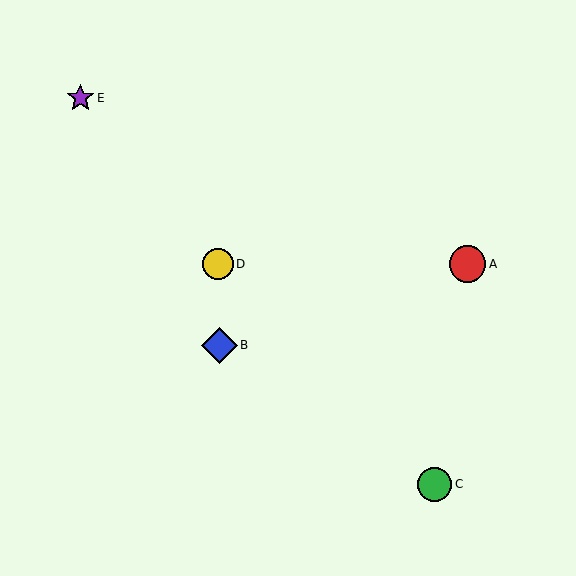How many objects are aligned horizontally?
2 objects (A, D) are aligned horizontally.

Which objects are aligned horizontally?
Objects A, D are aligned horizontally.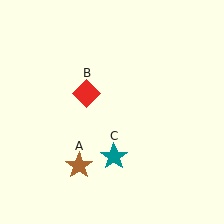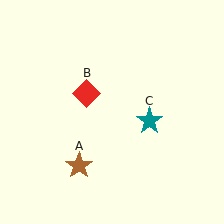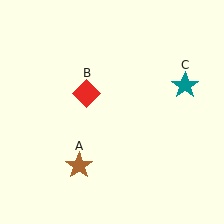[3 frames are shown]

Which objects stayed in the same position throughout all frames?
Brown star (object A) and red diamond (object B) remained stationary.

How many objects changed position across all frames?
1 object changed position: teal star (object C).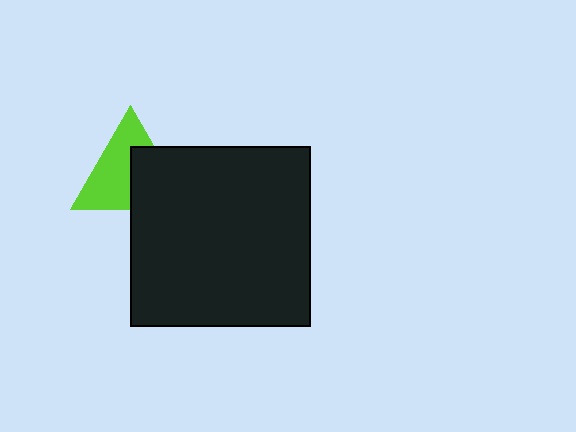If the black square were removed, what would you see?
You would see the complete lime triangle.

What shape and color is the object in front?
The object in front is a black square.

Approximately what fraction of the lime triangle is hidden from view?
Roughly 43% of the lime triangle is hidden behind the black square.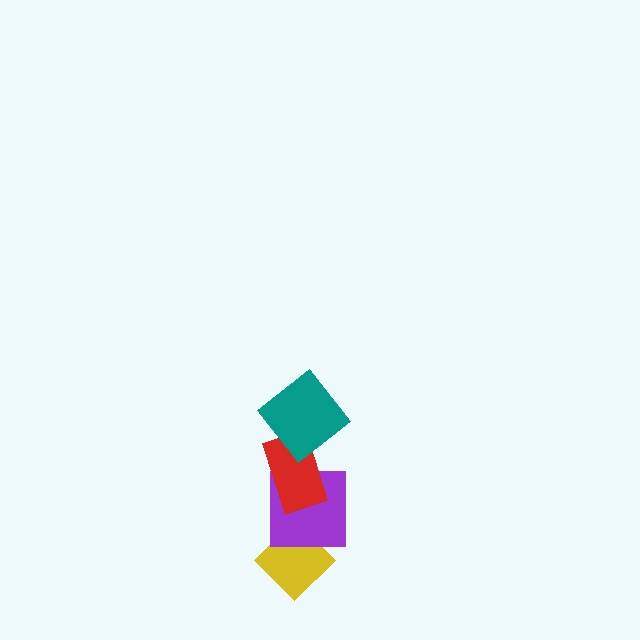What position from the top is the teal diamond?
The teal diamond is 1st from the top.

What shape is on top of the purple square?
The red rectangle is on top of the purple square.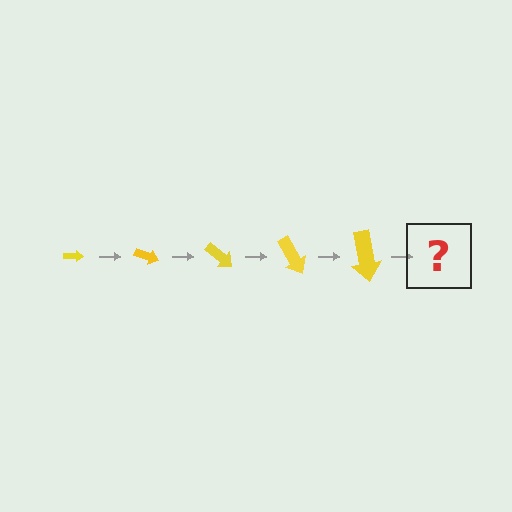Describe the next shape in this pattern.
It should be an arrow, larger than the previous one and rotated 100 degrees from the start.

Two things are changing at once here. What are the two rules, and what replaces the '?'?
The two rules are that the arrow grows larger each step and it rotates 20 degrees each step. The '?' should be an arrow, larger than the previous one and rotated 100 degrees from the start.